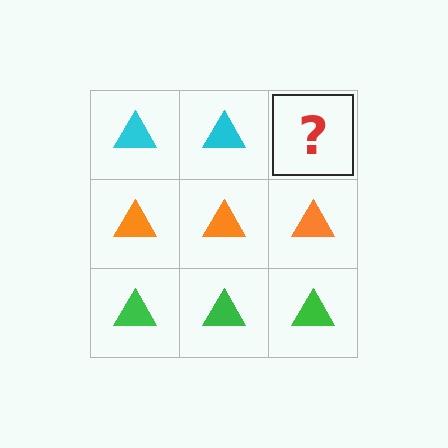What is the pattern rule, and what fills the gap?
The rule is that each row has a consistent color. The gap should be filled with a cyan triangle.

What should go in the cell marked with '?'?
The missing cell should contain a cyan triangle.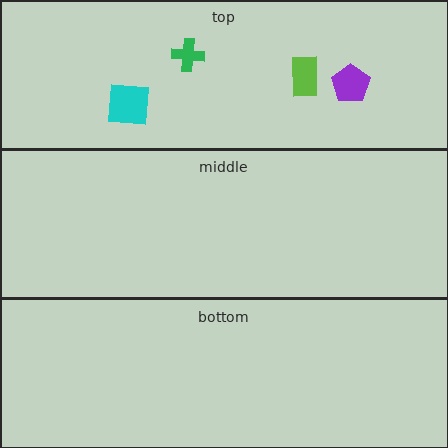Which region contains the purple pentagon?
The top region.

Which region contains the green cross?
The top region.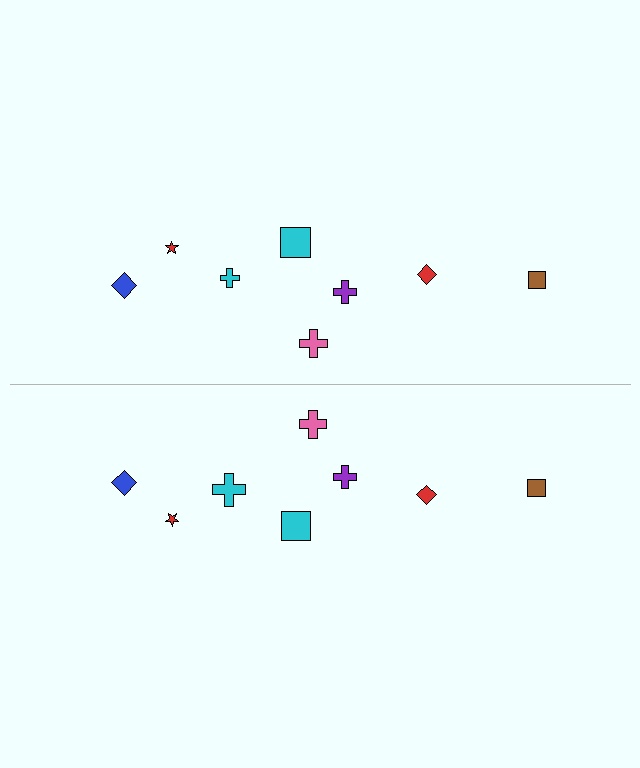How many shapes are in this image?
There are 16 shapes in this image.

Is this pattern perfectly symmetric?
No, the pattern is not perfectly symmetric. The cyan cross on the bottom side has a different size than its mirror counterpart.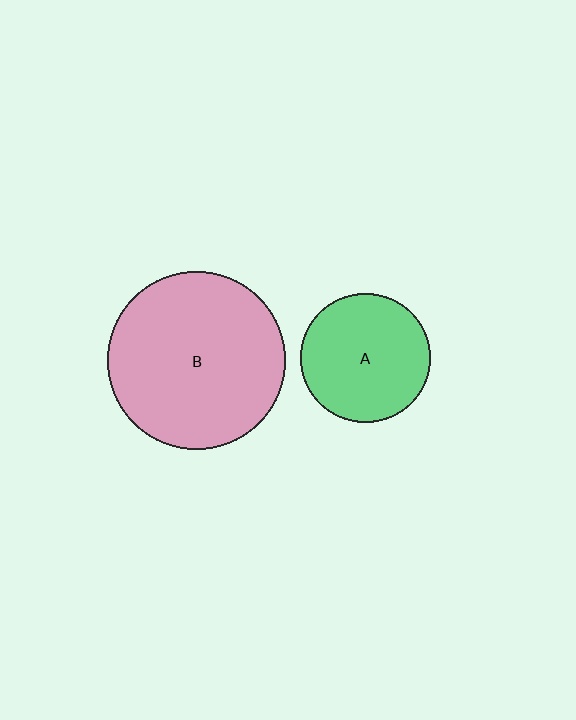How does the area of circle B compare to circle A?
Approximately 1.9 times.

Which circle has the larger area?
Circle B (pink).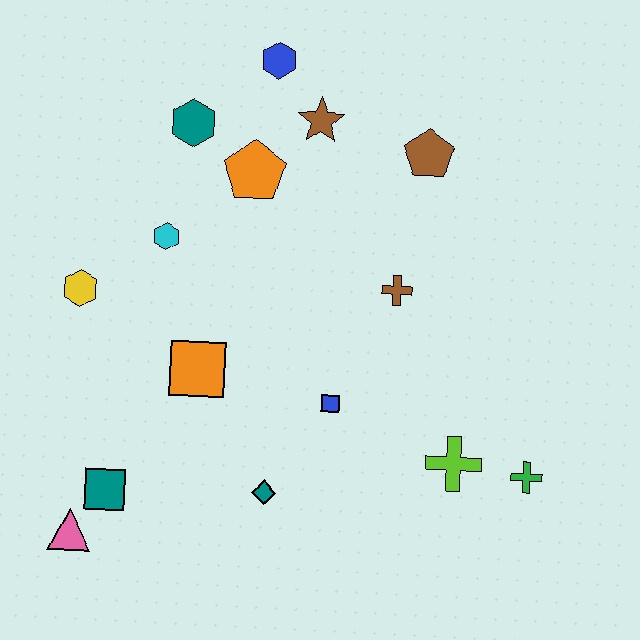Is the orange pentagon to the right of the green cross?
No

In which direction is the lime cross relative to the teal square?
The lime cross is to the right of the teal square.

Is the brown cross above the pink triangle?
Yes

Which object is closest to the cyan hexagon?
The yellow hexagon is closest to the cyan hexagon.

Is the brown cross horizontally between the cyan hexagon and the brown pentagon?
Yes